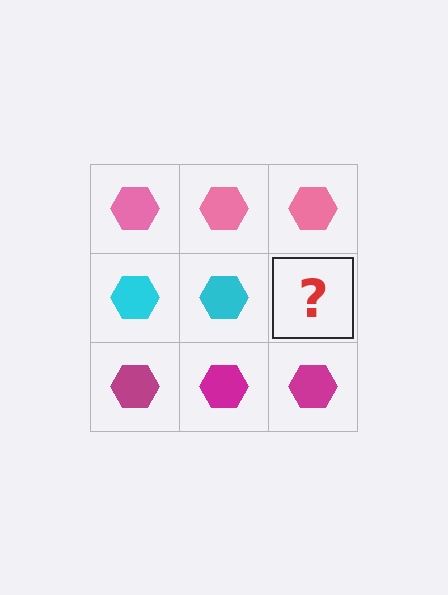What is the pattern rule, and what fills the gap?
The rule is that each row has a consistent color. The gap should be filled with a cyan hexagon.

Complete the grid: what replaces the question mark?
The question mark should be replaced with a cyan hexagon.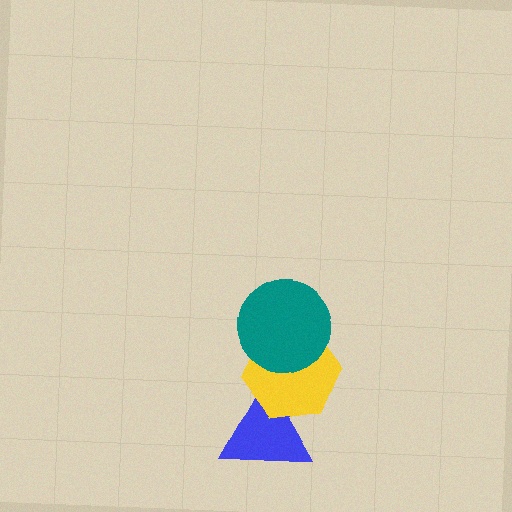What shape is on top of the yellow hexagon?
The teal circle is on top of the yellow hexagon.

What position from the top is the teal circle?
The teal circle is 1st from the top.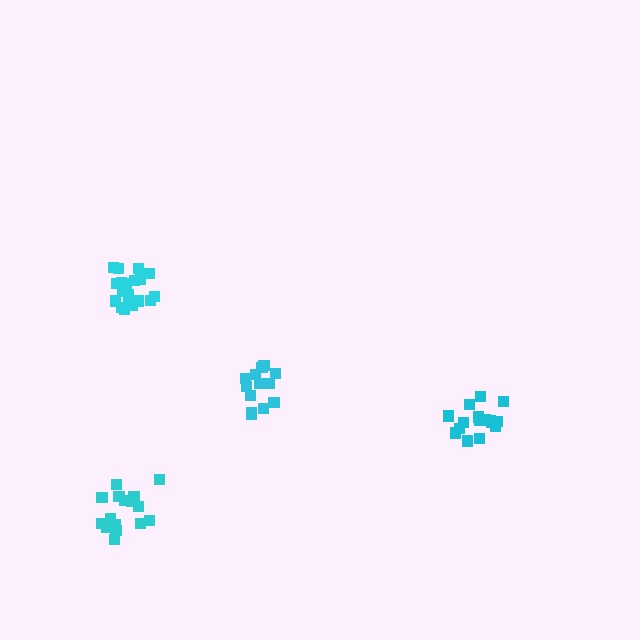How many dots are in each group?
Group 1: 16 dots, Group 2: 13 dots, Group 3: 16 dots, Group 4: 19 dots (64 total).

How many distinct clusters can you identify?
There are 4 distinct clusters.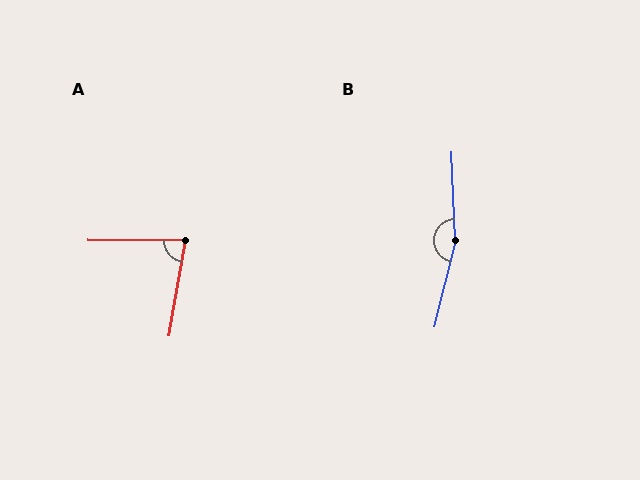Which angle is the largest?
B, at approximately 164 degrees.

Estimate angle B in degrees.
Approximately 164 degrees.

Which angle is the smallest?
A, at approximately 80 degrees.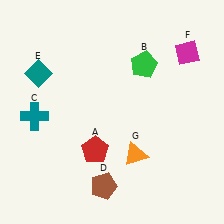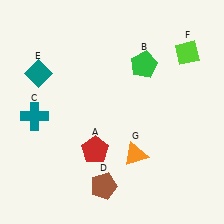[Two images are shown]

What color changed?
The diamond (F) changed from magenta in Image 1 to lime in Image 2.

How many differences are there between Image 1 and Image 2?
There is 1 difference between the two images.